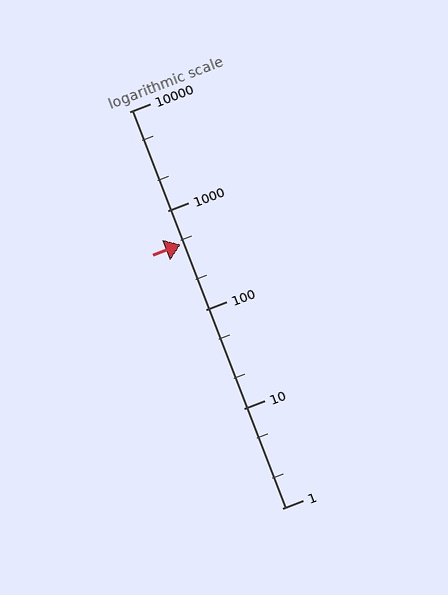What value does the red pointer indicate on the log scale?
The pointer indicates approximately 460.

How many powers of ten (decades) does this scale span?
The scale spans 4 decades, from 1 to 10000.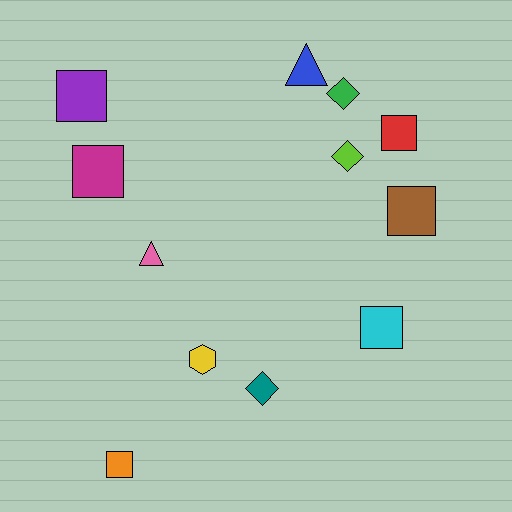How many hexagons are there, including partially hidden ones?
There is 1 hexagon.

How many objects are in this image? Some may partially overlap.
There are 12 objects.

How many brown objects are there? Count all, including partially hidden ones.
There is 1 brown object.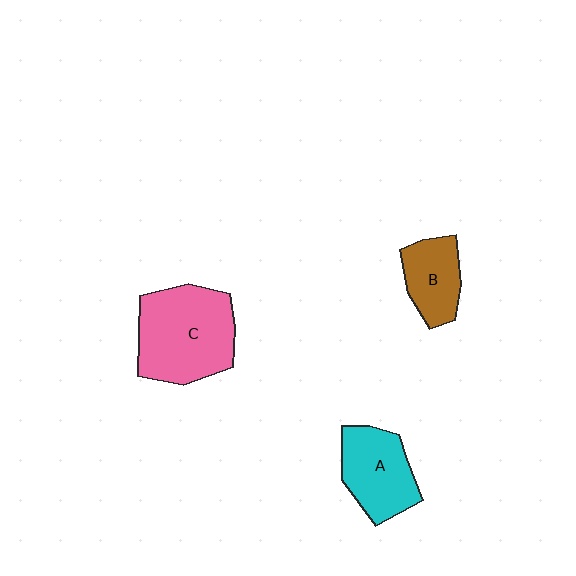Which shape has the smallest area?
Shape B (brown).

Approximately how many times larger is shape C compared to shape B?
Approximately 2.0 times.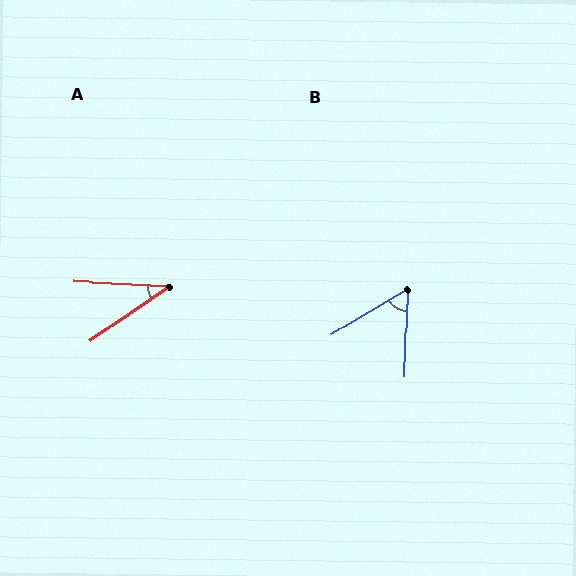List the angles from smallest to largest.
A (37°), B (57°).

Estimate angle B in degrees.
Approximately 57 degrees.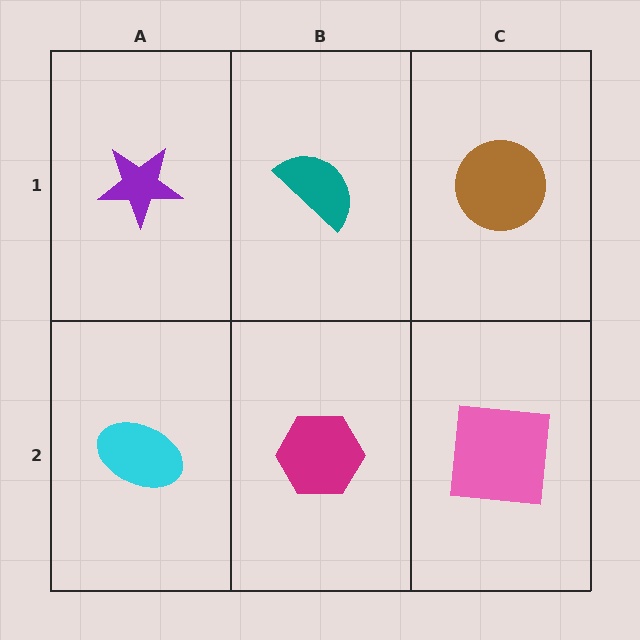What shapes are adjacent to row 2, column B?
A teal semicircle (row 1, column B), a cyan ellipse (row 2, column A), a pink square (row 2, column C).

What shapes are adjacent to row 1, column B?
A magenta hexagon (row 2, column B), a purple star (row 1, column A), a brown circle (row 1, column C).